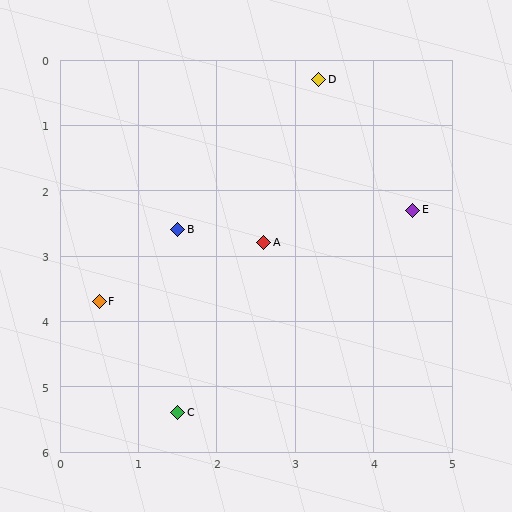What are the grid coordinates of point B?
Point B is at approximately (1.5, 2.6).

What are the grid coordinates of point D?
Point D is at approximately (3.3, 0.3).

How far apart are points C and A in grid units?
Points C and A are about 2.8 grid units apart.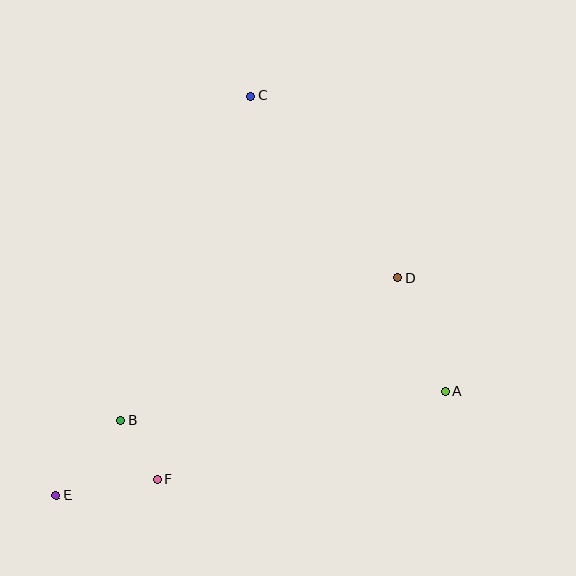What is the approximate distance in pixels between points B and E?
The distance between B and E is approximately 99 pixels.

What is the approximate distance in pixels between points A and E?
The distance between A and E is approximately 403 pixels.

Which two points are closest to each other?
Points B and F are closest to each other.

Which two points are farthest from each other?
Points C and E are farthest from each other.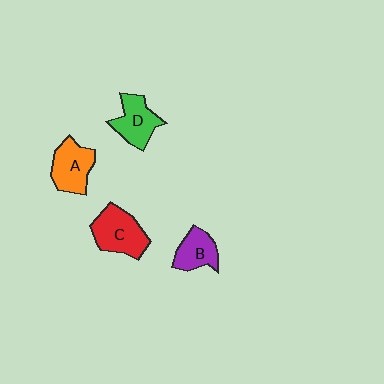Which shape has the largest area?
Shape C (red).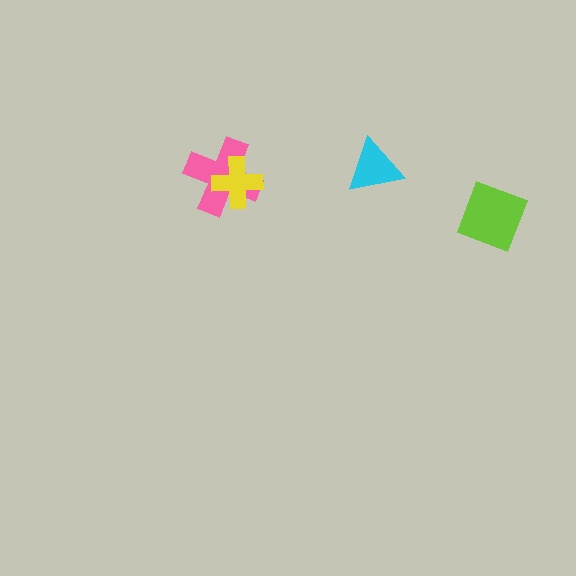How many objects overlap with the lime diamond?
0 objects overlap with the lime diamond.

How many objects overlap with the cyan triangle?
0 objects overlap with the cyan triangle.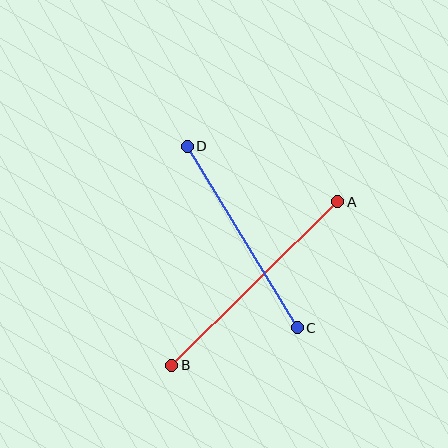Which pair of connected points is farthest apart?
Points A and B are farthest apart.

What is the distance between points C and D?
The distance is approximately 212 pixels.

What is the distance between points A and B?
The distance is approximately 233 pixels.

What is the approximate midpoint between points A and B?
The midpoint is at approximately (255, 284) pixels.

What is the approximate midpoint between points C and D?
The midpoint is at approximately (242, 237) pixels.